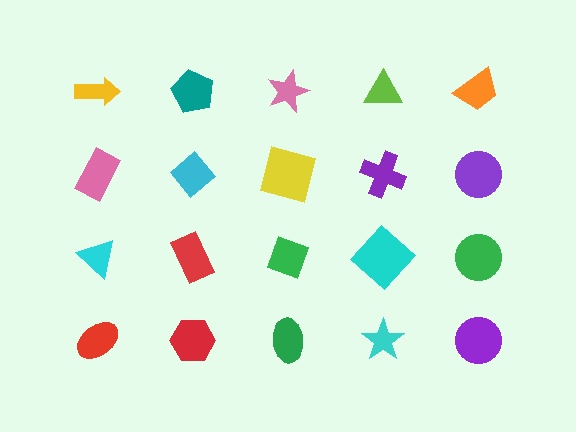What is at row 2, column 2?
A cyan diamond.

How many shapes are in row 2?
5 shapes.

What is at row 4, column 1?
A red ellipse.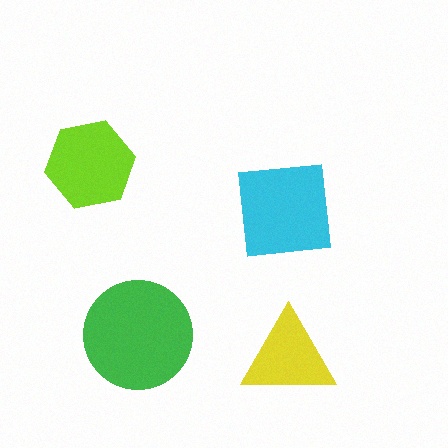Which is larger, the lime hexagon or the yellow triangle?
The lime hexagon.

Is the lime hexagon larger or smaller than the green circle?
Smaller.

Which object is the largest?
The green circle.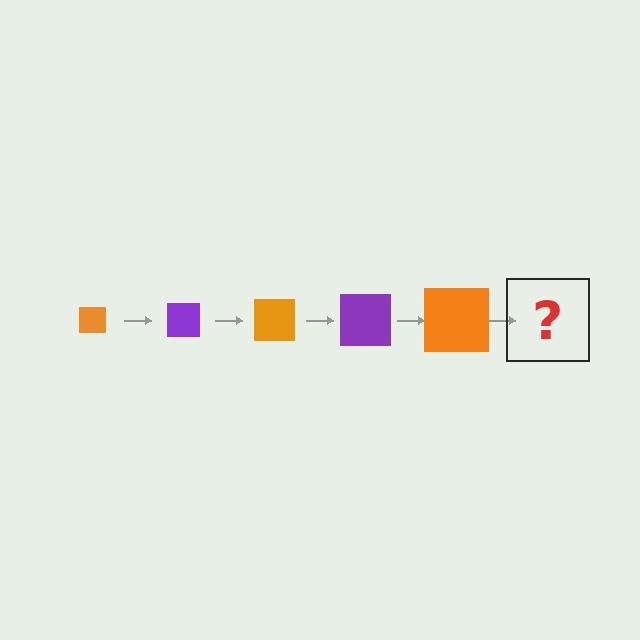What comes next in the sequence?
The next element should be a purple square, larger than the previous one.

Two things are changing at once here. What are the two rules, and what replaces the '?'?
The two rules are that the square grows larger each step and the color cycles through orange and purple. The '?' should be a purple square, larger than the previous one.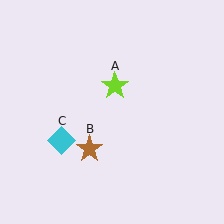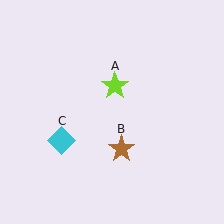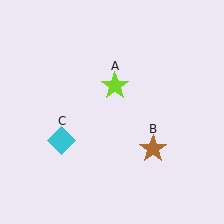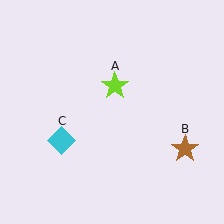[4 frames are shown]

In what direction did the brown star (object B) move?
The brown star (object B) moved right.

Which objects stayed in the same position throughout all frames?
Lime star (object A) and cyan diamond (object C) remained stationary.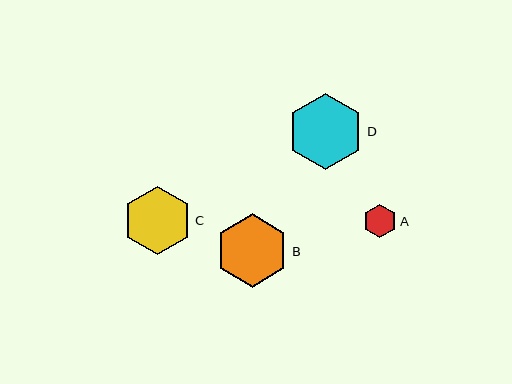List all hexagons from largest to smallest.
From largest to smallest: D, B, C, A.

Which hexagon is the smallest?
Hexagon A is the smallest with a size of approximately 34 pixels.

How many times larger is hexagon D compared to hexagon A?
Hexagon D is approximately 2.3 times the size of hexagon A.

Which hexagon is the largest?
Hexagon D is the largest with a size of approximately 77 pixels.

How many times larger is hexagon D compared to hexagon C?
Hexagon D is approximately 1.1 times the size of hexagon C.